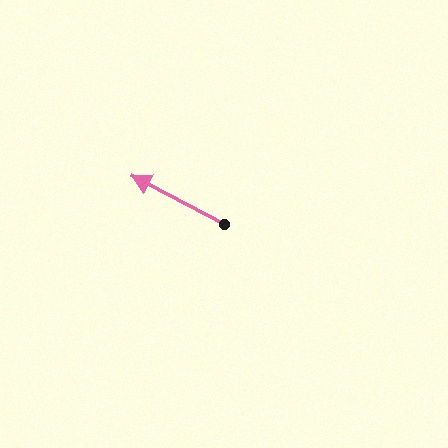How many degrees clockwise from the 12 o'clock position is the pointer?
Approximately 298 degrees.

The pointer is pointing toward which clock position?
Roughly 10 o'clock.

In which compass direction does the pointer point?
Northwest.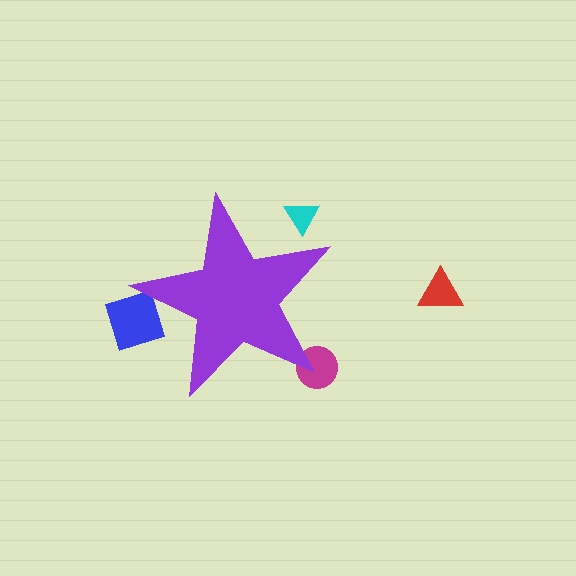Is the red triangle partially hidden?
No, the red triangle is fully visible.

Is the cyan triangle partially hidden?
Yes, the cyan triangle is partially hidden behind the purple star.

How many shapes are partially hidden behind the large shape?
3 shapes are partially hidden.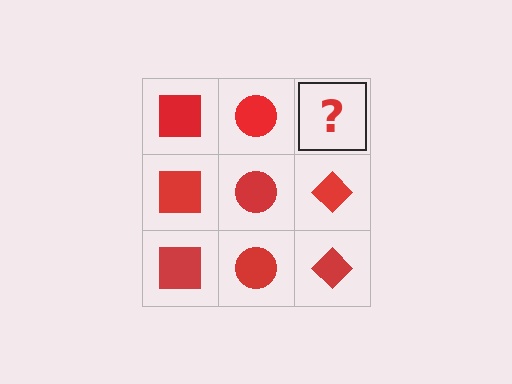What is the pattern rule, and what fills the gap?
The rule is that each column has a consistent shape. The gap should be filled with a red diamond.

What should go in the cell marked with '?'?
The missing cell should contain a red diamond.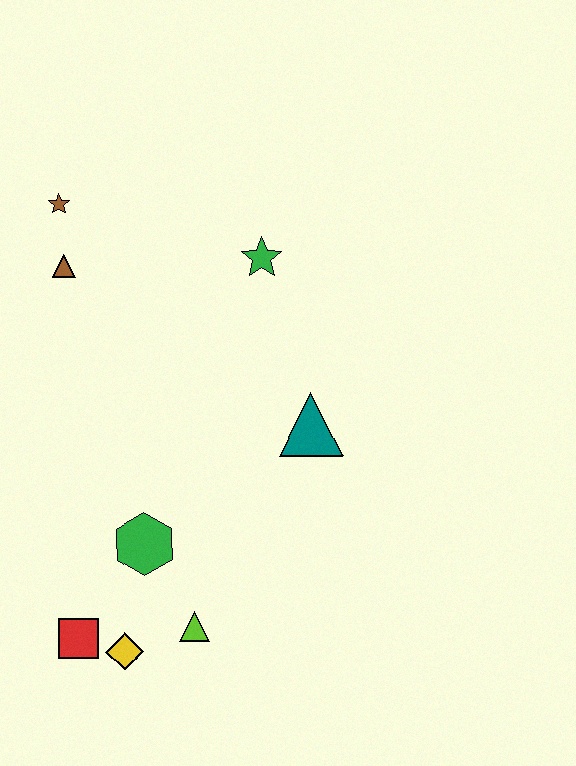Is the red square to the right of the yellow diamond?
No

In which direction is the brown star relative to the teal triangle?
The brown star is to the left of the teal triangle.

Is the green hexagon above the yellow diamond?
Yes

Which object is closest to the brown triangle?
The brown star is closest to the brown triangle.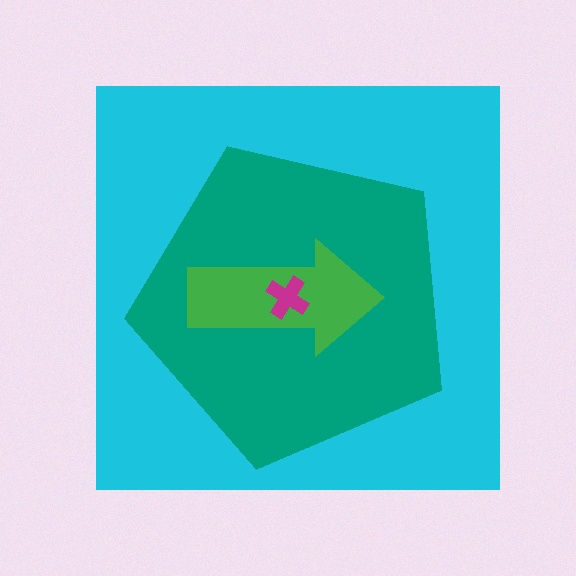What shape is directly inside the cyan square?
The teal pentagon.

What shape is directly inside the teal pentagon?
The green arrow.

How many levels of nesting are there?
4.